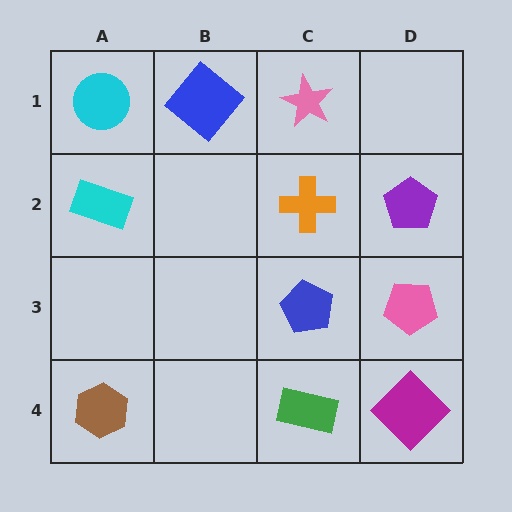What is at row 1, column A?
A cyan circle.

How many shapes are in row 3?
2 shapes.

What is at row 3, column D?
A pink pentagon.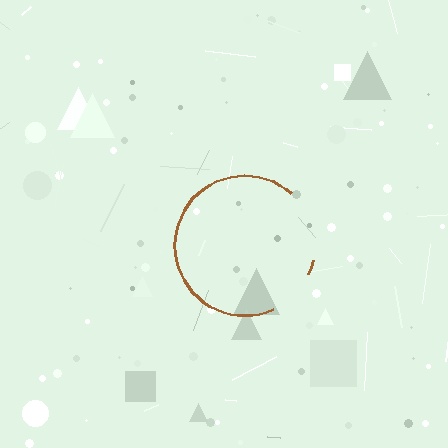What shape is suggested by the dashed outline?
The dashed outline suggests a circle.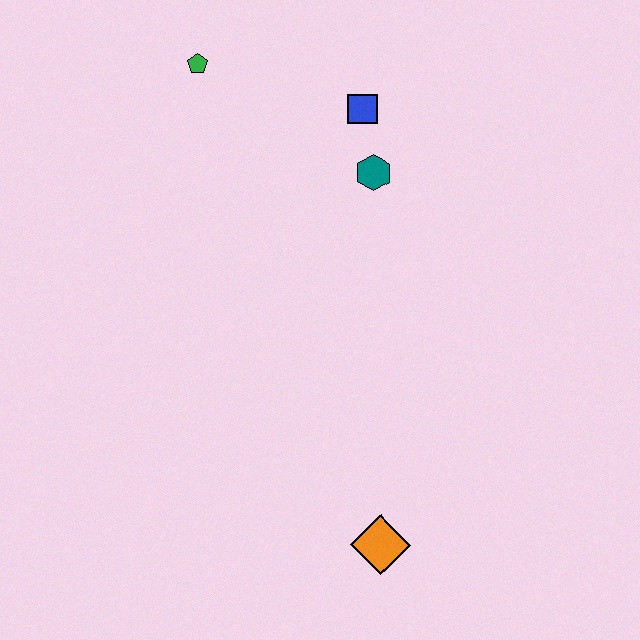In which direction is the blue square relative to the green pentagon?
The blue square is to the right of the green pentagon.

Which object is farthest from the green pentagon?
The orange diamond is farthest from the green pentagon.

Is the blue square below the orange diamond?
No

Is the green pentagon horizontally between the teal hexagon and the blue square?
No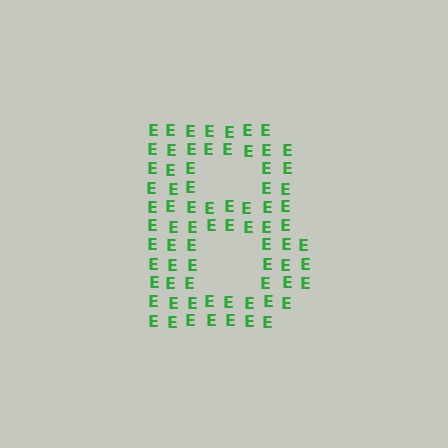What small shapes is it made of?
It is made of small letter E's.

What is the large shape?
The large shape is the letter B.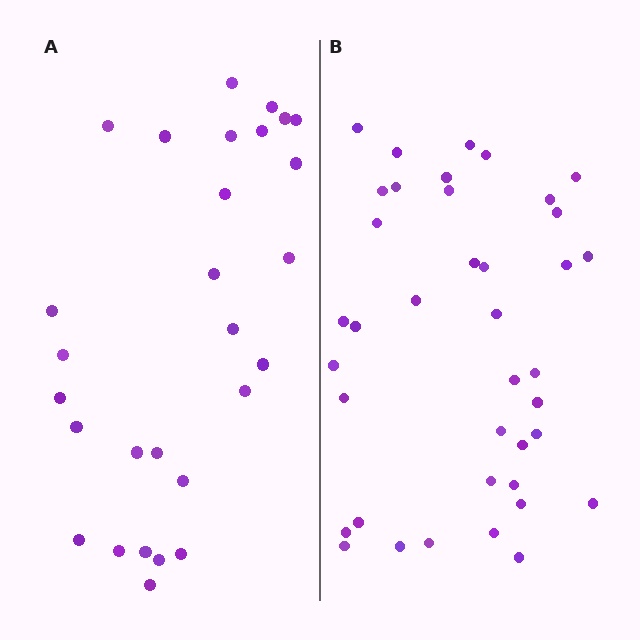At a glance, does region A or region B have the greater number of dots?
Region B (the right region) has more dots.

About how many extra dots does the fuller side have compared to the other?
Region B has roughly 12 or so more dots than region A.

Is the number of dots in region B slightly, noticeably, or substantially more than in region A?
Region B has noticeably more, but not dramatically so. The ratio is roughly 1.4 to 1.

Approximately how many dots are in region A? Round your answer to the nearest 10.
About 30 dots. (The exact count is 28, which rounds to 30.)